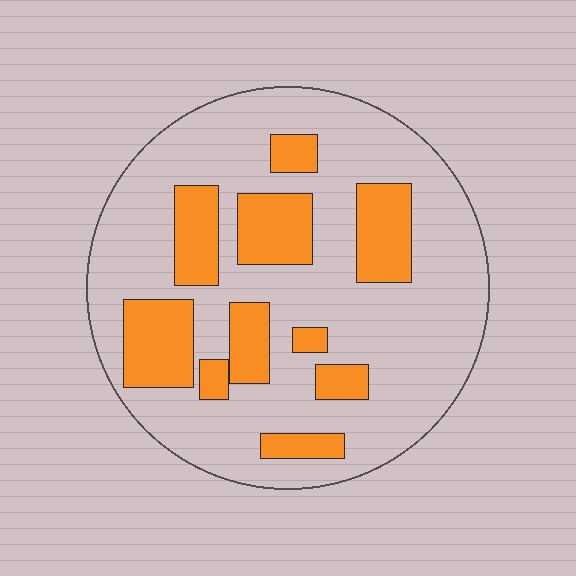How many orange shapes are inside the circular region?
10.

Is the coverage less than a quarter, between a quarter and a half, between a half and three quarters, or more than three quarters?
Between a quarter and a half.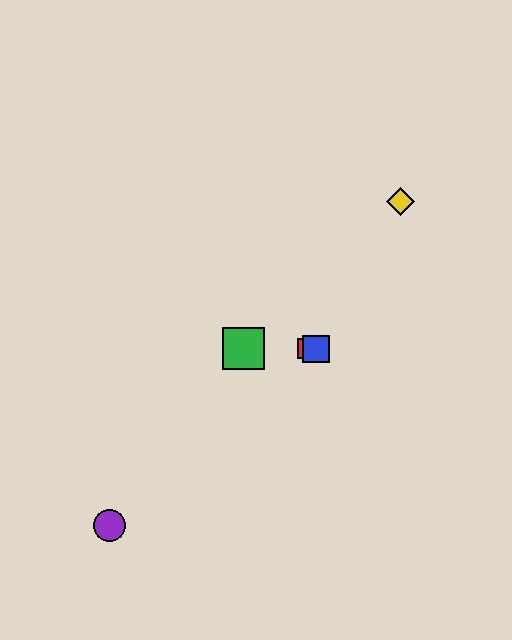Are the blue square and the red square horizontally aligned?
Yes, both are at y≈349.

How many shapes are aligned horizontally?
3 shapes (the red square, the blue square, the green square) are aligned horizontally.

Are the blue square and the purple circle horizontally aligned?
No, the blue square is at y≈349 and the purple circle is at y≈526.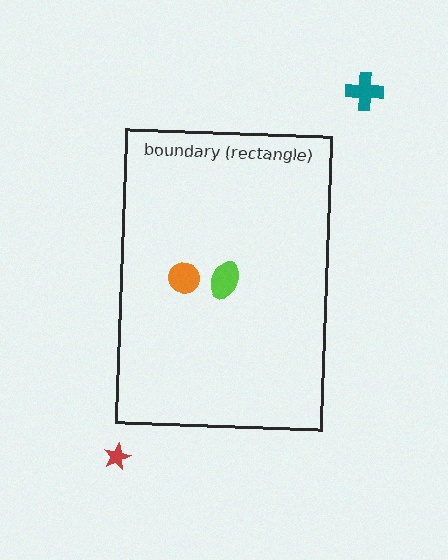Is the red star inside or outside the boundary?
Outside.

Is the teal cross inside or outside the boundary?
Outside.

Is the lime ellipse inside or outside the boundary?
Inside.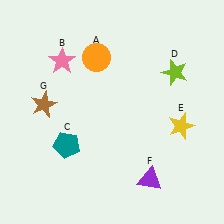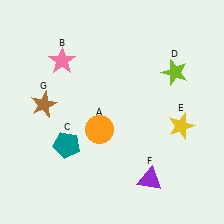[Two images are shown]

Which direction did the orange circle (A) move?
The orange circle (A) moved down.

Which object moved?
The orange circle (A) moved down.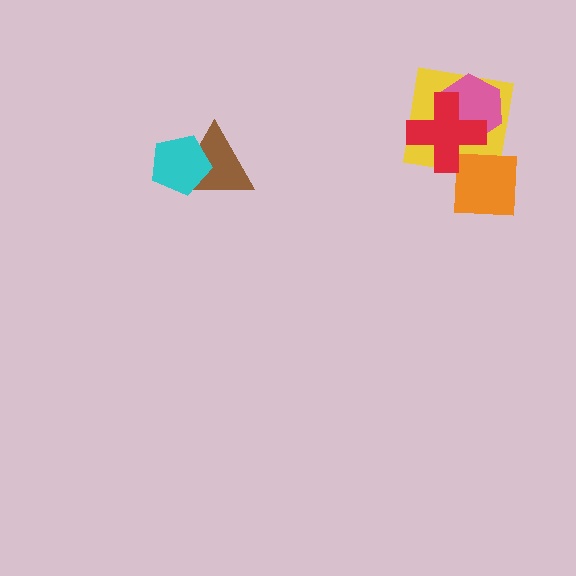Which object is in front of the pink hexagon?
The red cross is in front of the pink hexagon.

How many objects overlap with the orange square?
1 object overlaps with the orange square.